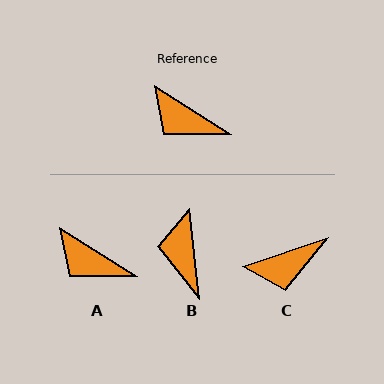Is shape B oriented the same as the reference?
No, it is off by about 51 degrees.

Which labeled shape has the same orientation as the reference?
A.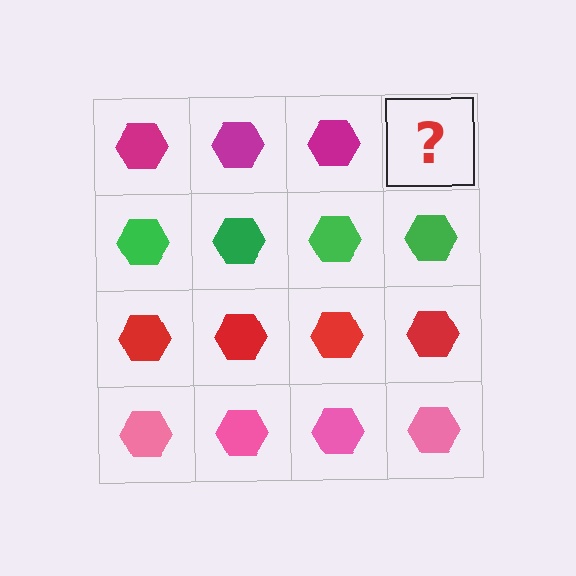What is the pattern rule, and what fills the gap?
The rule is that each row has a consistent color. The gap should be filled with a magenta hexagon.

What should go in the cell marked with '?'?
The missing cell should contain a magenta hexagon.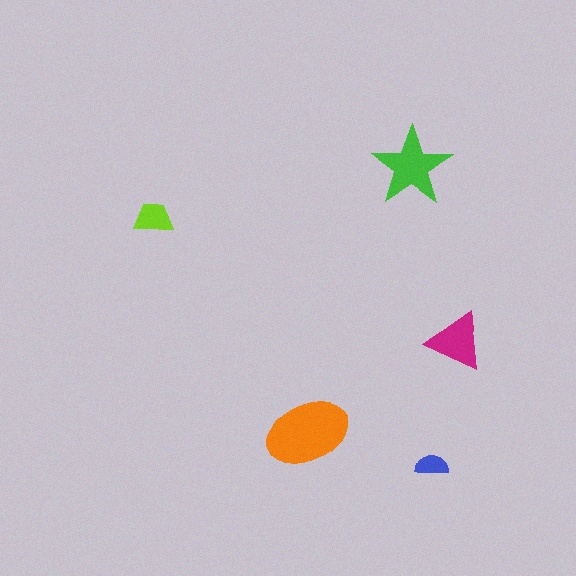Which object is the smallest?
The blue semicircle.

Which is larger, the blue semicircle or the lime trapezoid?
The lime trapezoid.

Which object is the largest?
The orange ellipse.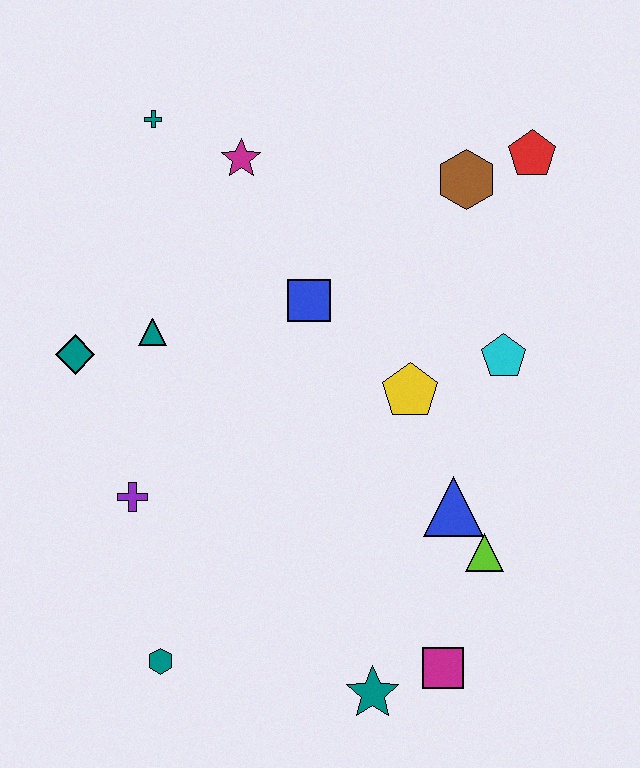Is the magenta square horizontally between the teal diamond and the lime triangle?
Yes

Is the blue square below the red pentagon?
Yes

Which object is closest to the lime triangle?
The blue triangle is closest to the lime triangle.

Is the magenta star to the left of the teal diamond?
No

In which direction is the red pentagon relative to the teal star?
The red pentagon is above the teal star.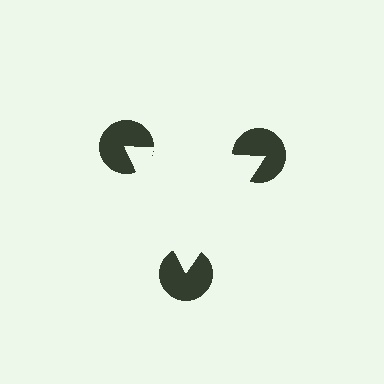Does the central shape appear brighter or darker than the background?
It typically appears slightly brighter than the background, even though no actual brightness change is drawn.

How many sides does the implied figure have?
3 sides.